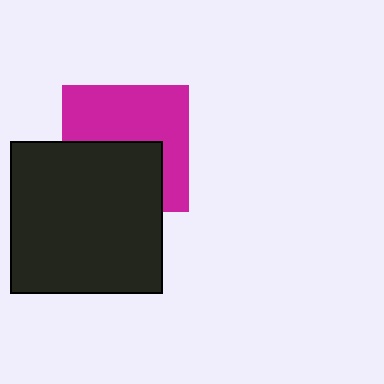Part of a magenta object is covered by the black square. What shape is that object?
It is a square.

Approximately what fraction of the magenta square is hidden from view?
Roughly 44% of the magenta square is hidden behind the black square.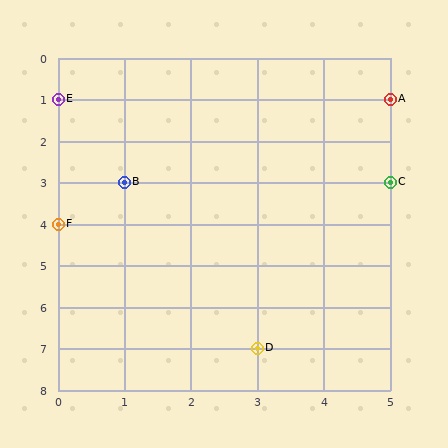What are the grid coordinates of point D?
Point D is at grid coordinates (3, 7).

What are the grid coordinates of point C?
Point C is at grid coordinates (5, 3).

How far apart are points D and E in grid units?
Points D and E are 3 columns and 6 rows apart (about 6.7 grid units diagonally).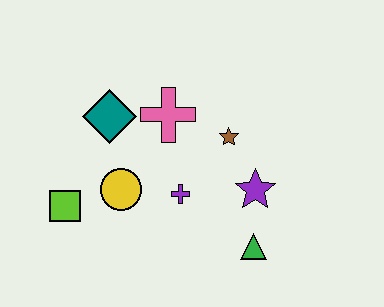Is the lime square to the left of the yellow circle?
Yes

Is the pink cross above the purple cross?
Yes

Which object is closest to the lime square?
The yellow circle is closest to the lime square.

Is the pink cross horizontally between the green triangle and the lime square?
Yes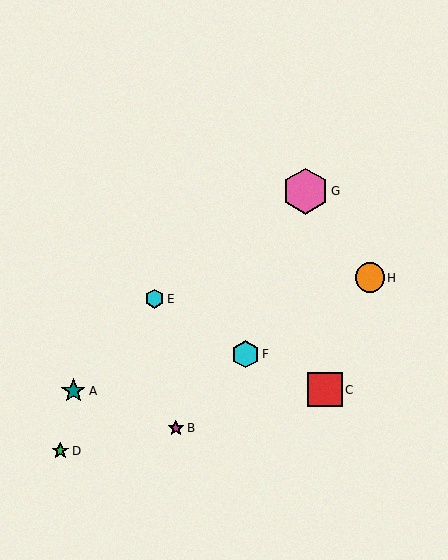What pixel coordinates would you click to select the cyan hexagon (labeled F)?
Click at (245, 354) to select the cyan hexagon F.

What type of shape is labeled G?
Shape G is a pink hexagon.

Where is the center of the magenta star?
The center of the magenta star is at (176, 428).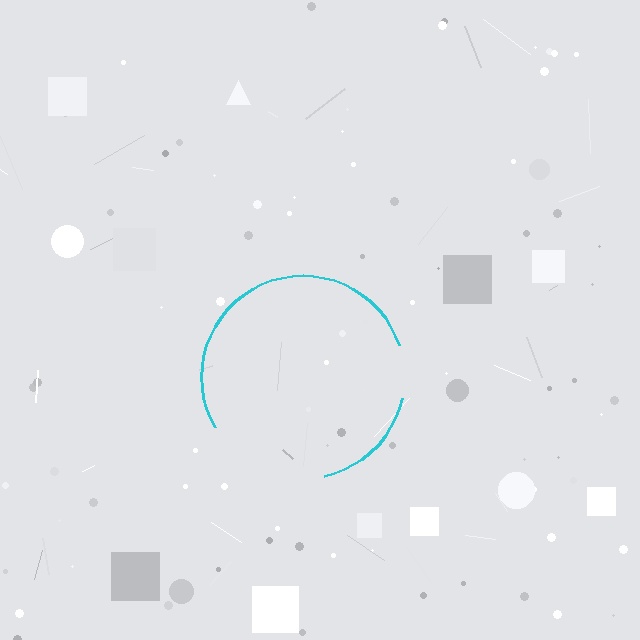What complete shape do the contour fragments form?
The contour fragments form a circle.